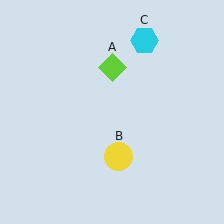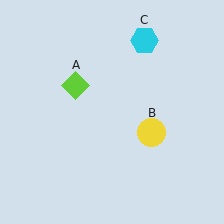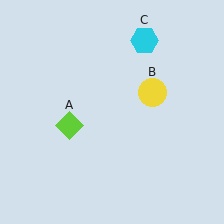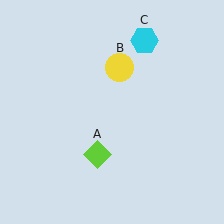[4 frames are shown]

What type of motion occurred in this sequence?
The lime diamond (object A), yellow circle (object B) rotated counterclockwise around the center of the scene.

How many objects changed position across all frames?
2 objects changed position: lime diamond (object A), yellow circle (object B).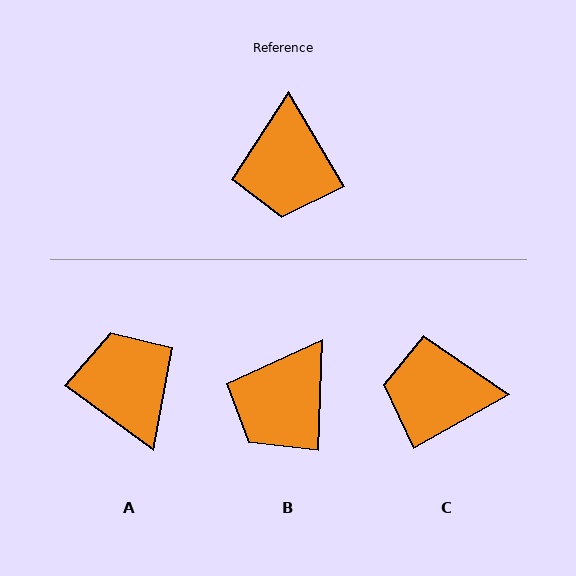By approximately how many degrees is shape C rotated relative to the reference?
Approximately 92 degrees clockwise.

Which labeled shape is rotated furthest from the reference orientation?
A, about 157 degrees away.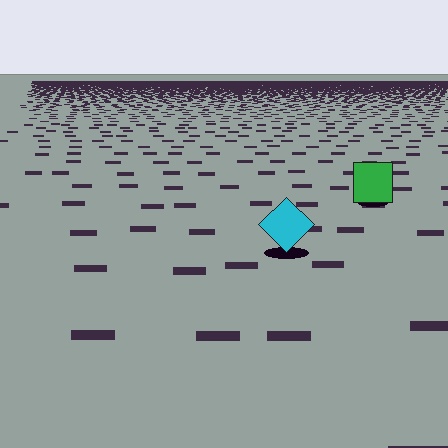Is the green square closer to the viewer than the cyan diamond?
No. The cyan diamond is closer — you can tell from the texture gradient: the ground texture is coarser near it.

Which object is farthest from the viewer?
The green square is farthest from the viewer. It appears smaller and the ground texture around it is denser.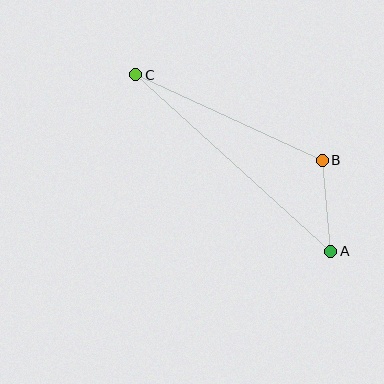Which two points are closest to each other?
Points A and B are closest to each other.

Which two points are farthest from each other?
Points A and C are farthest from each other.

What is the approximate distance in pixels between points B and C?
The distance between B and C is approximately 205 pixels.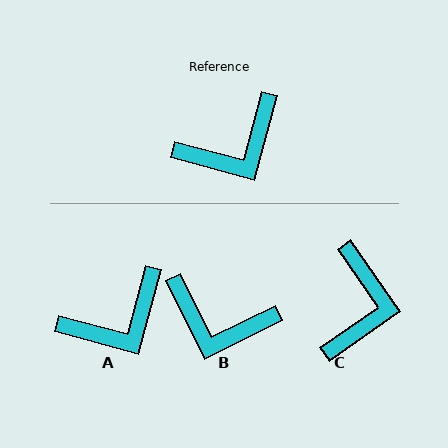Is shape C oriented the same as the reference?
No, it is off by about 50 degrees.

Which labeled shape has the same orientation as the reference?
A.